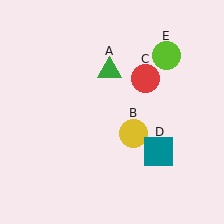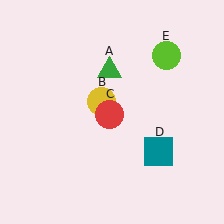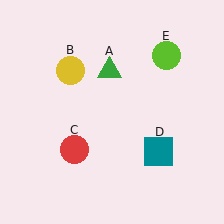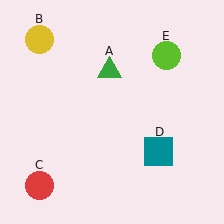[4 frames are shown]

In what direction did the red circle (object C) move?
The red circle (object C) moved down and to the left.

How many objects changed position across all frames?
2 objects changed position: yellow circle (object B), red circle (object C).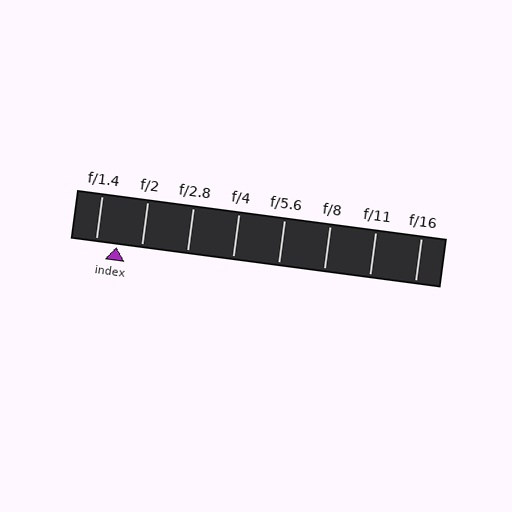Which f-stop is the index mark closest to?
The index mark is closest to f/1.4.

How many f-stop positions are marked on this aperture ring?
There are 8 f-stop positions marked.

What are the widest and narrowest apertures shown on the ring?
The widest aperture shown is f/1.4 and the narrowest is f/16.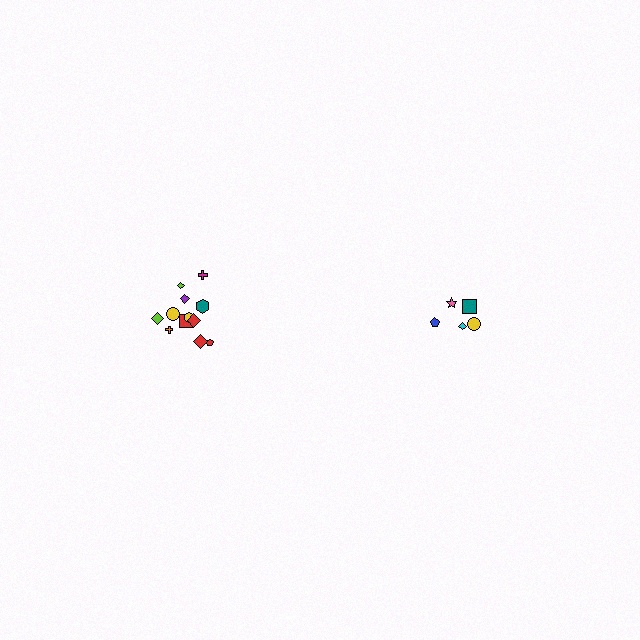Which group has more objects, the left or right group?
The left group.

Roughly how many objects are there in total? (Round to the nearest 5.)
Roughly 15 objects in total.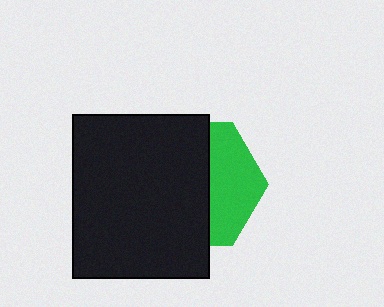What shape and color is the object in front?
The object in front is a black rectangle.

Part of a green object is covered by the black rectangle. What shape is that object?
It is a hexagon.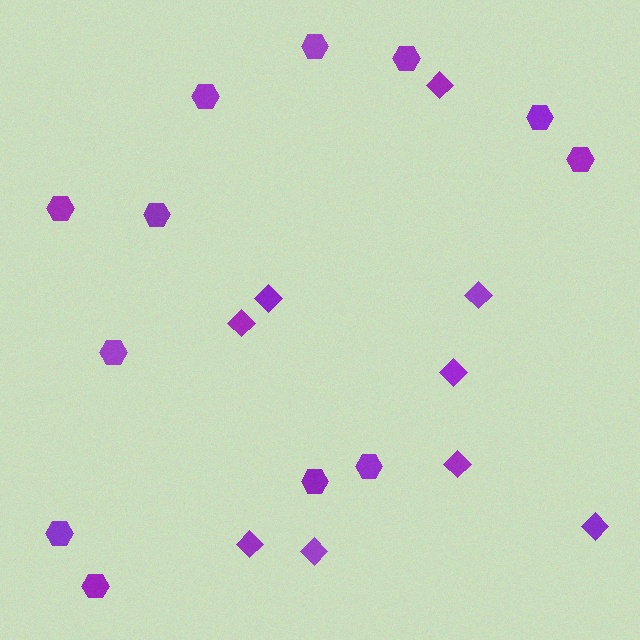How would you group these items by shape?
There are 2 groups: one group of diamonds (9) and one group of hexagons (12).